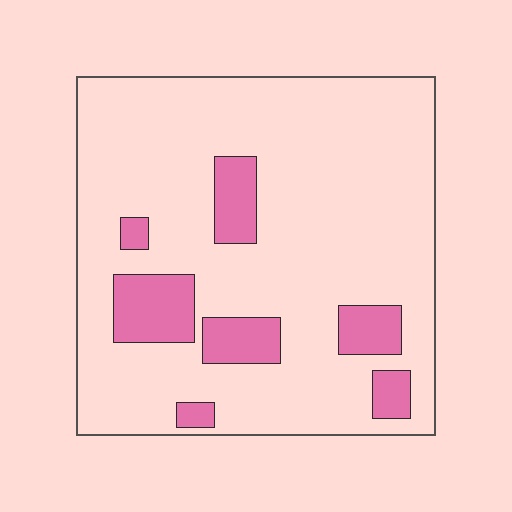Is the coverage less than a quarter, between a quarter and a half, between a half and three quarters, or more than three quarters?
Less than a quarter.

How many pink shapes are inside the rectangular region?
7.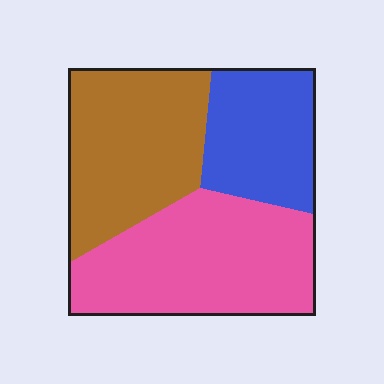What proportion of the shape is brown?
Brown covers around 35% of the shape.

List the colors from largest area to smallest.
From largest to smallest: pink, brown, blue.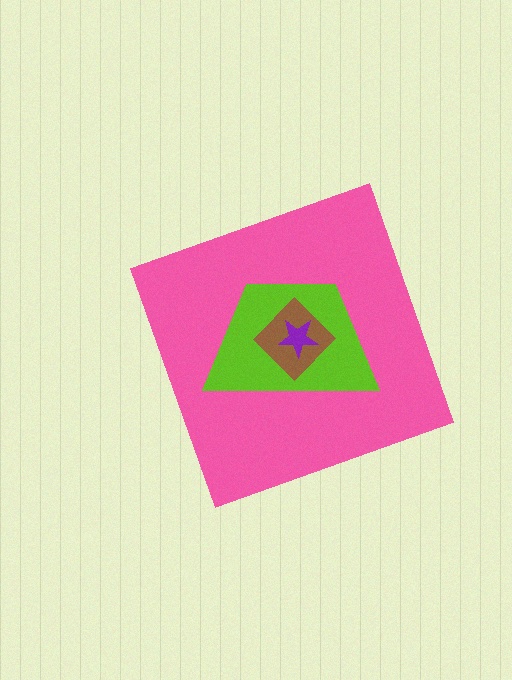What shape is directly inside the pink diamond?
The lime trapezoid.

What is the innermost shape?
The purple star.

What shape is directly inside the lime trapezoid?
The brown diamond.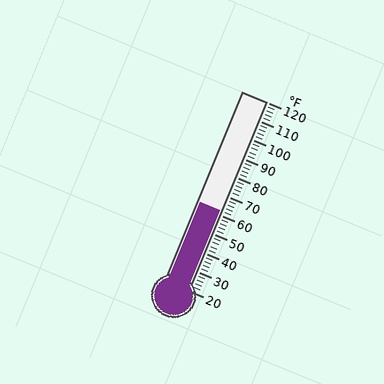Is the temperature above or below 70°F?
The temperature is below 70°F.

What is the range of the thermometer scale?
The thermometer scale ranges from 20°F to 120°F.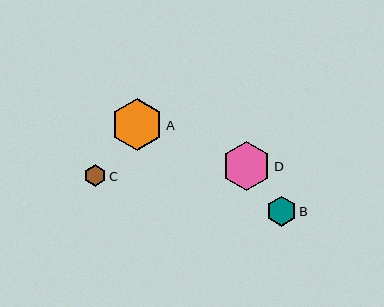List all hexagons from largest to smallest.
From largest to smallest: A, D, B, C.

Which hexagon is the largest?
Hexagon A is the largest with a size of approximately 53 pixels.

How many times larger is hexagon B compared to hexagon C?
Hexagon B is approximately 1.4 times the size of hexagon C.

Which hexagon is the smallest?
Hexagon C is the smallest with a size of approximately 21 pixels.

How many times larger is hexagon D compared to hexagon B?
Hexagon D is approximately 1.6 times the size of hexagon B.